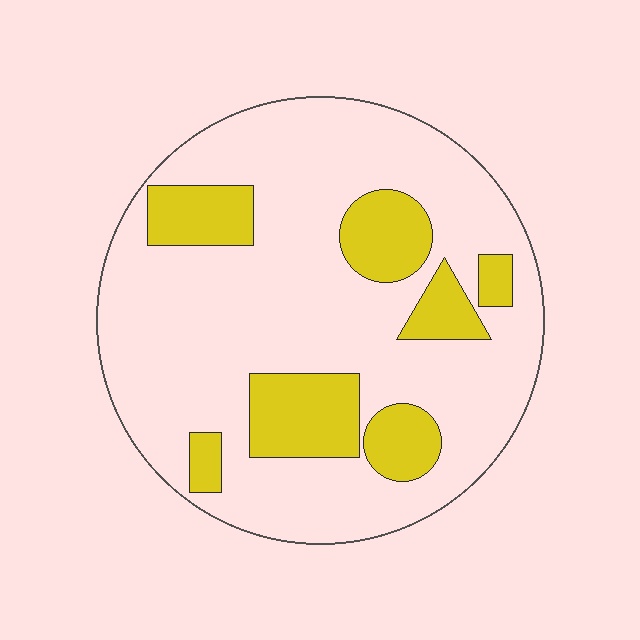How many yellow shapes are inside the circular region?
7.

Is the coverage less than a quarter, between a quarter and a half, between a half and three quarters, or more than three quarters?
Less than a quarter.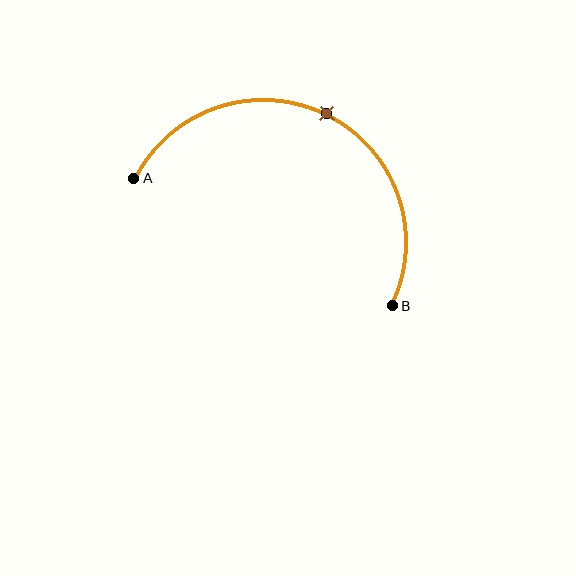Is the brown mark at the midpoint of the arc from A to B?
Yes. The brown mark lies on the arc at equal arc-length from both A and B — it is the arc midpoint.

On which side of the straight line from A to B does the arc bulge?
The arc bulges above the straight line connecting A and B.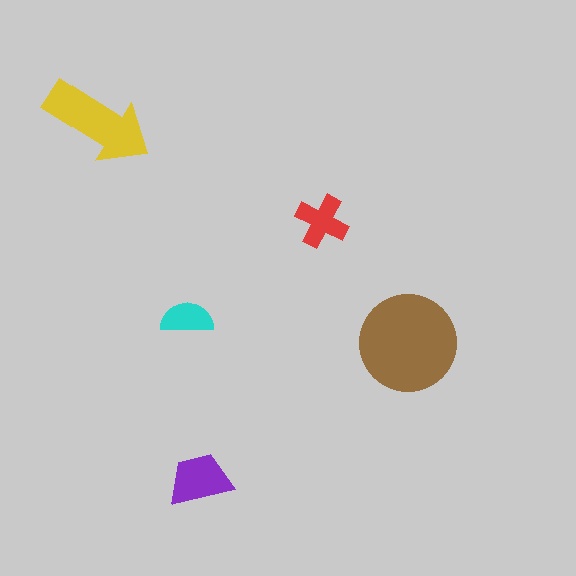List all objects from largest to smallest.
The brown circle, the yellow arrow, the purple trapezoid, the red cross, the cyan semicircle.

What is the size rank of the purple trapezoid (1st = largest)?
3rd.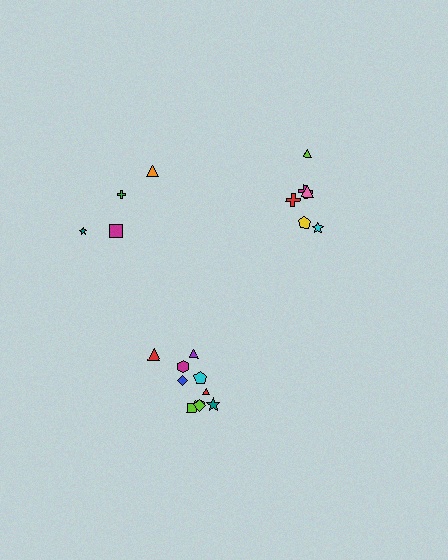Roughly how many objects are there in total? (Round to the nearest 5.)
Roughly 20 objects in total.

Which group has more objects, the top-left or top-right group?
The top-right group.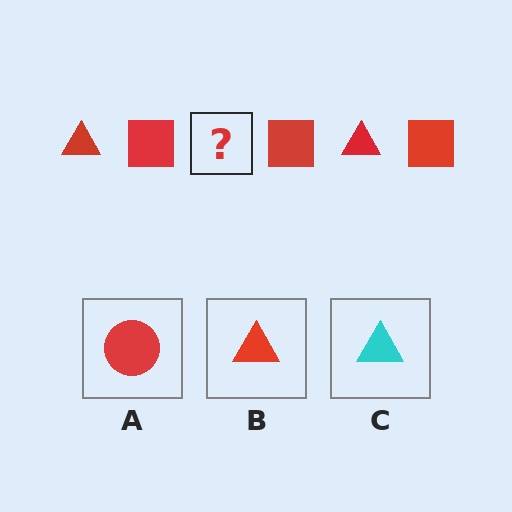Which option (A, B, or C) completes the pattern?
B.